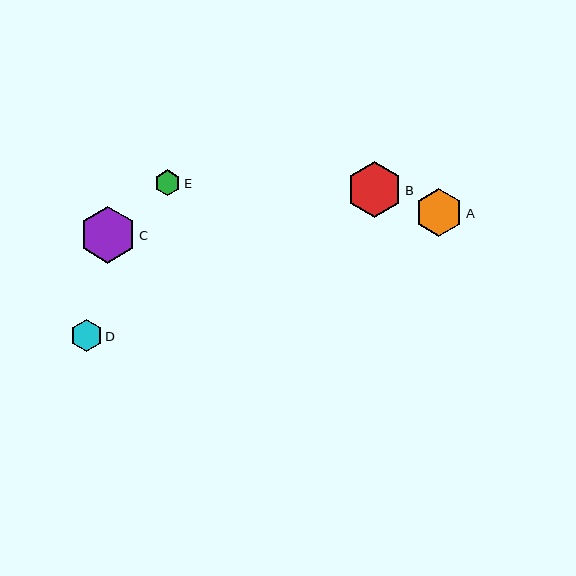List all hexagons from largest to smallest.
From largest to smallest: C, B, A, D, E.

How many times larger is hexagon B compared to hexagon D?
Hexagon B is approximately 1.8 times the size of hexagon D.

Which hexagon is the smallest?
Hexagon E is the smallest with a size of approximately 26 pixels.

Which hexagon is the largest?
Hexagon C is the largest with a size of approximately 57 pixels.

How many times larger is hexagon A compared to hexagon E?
Hexagon A is approximately 1.8 times the size of hexagon E.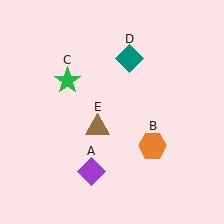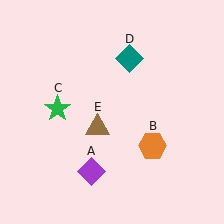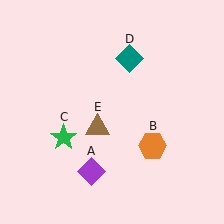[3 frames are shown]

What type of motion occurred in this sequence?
The green star (object C) rotated counterclockwise around the center of the scene.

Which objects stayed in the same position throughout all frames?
Purple diamond (object A) and orange hexagon (object B) and teal diamond (object D) and brown triangle (object E) remained stationary.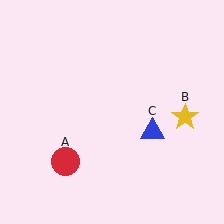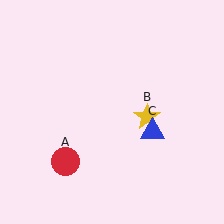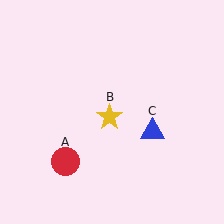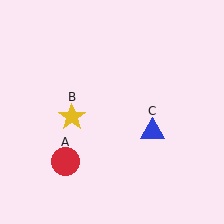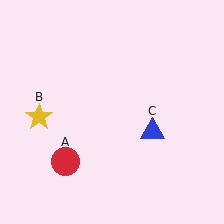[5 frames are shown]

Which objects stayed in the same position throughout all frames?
Red circle (object A) and blue triangle (object C) remained stationary.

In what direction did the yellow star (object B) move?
The yellow star (object B) moved left.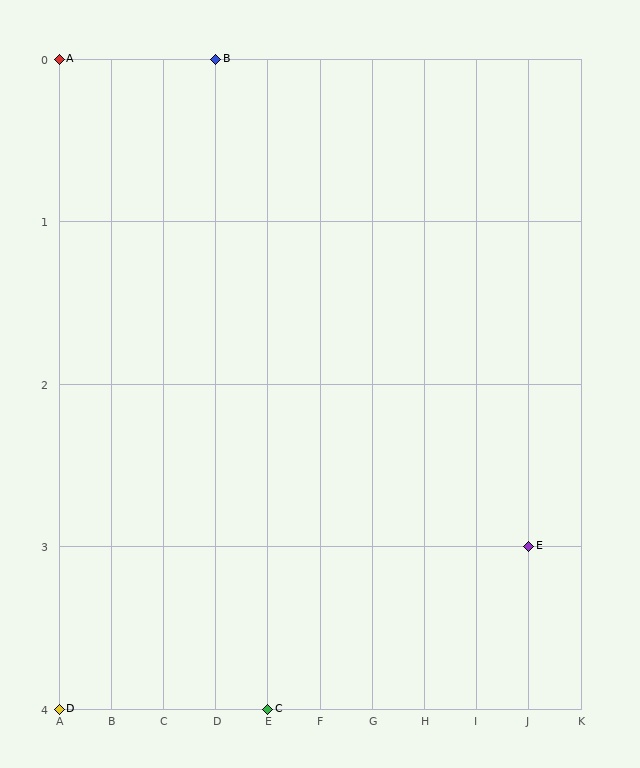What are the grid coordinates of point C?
Point C is at grid coordinates (E, 4).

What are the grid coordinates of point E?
Point E is at grid coordinates (J, 3).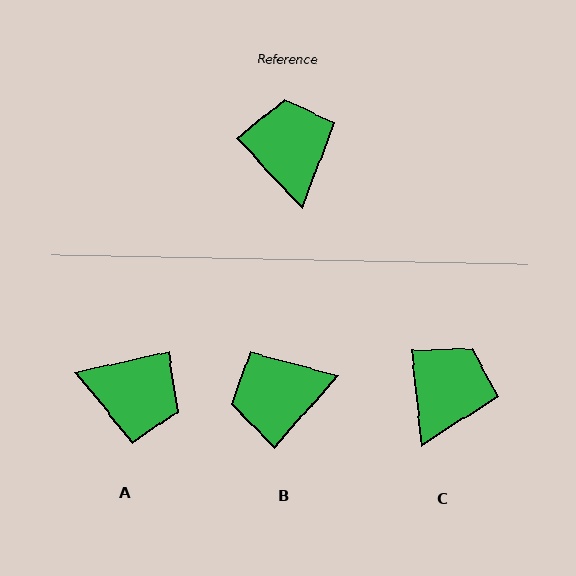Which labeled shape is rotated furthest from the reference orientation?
A, about 121 degrees away.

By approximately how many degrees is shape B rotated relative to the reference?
Approximately 95 degrees counter-clockwise.